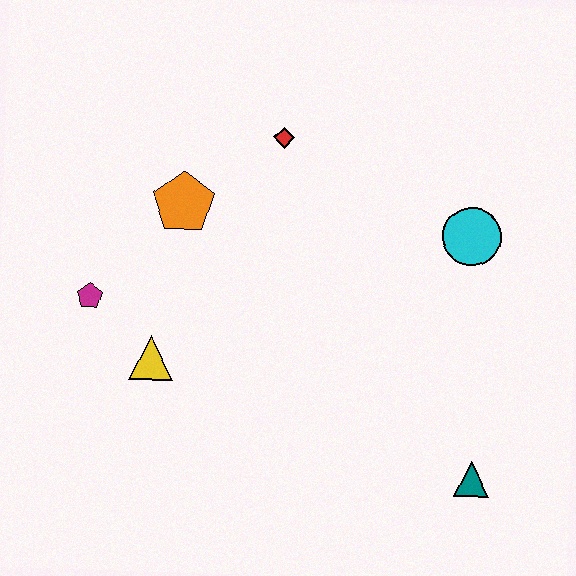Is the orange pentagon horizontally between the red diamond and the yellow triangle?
Yes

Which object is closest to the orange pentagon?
The red diamond is closest to the orange pentagon.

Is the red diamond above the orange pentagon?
Yes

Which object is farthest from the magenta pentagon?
The teal triangle is farthest from the magenta pentagon.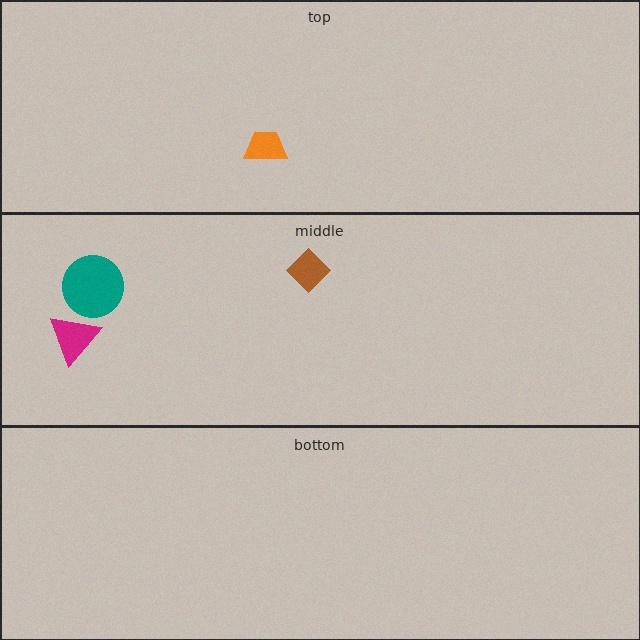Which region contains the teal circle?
The middle region.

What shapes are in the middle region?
The magenta triangle, the brown diamond, the teal circle.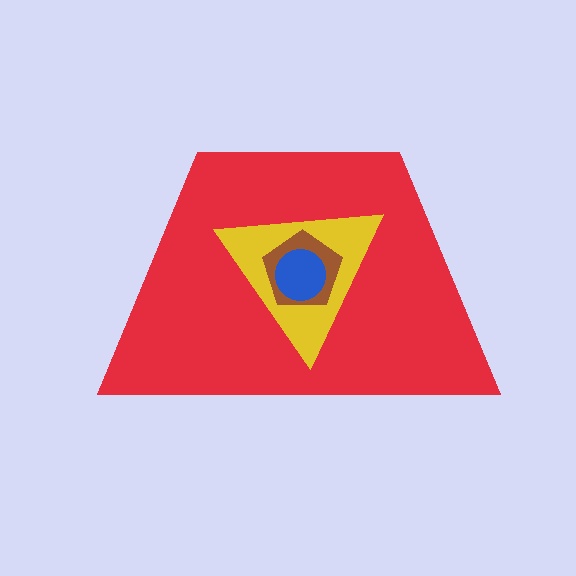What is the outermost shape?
The red trapezoid.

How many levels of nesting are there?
4.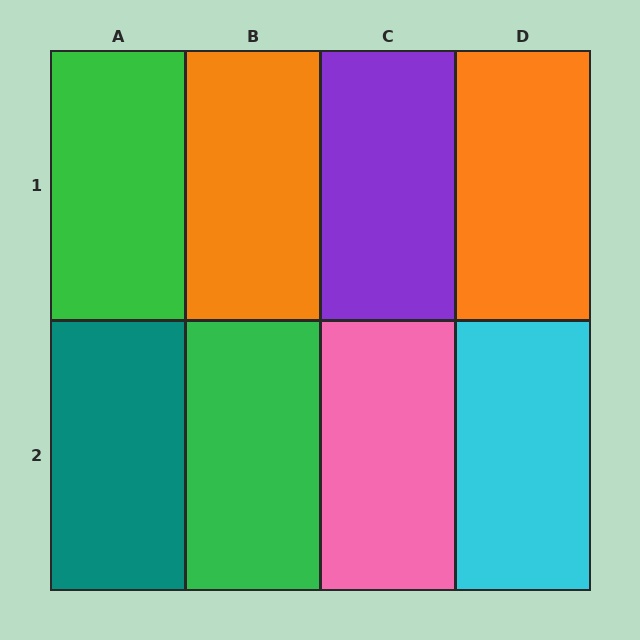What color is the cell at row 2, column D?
Cyan.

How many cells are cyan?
1 cell is cyan.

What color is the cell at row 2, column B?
Green.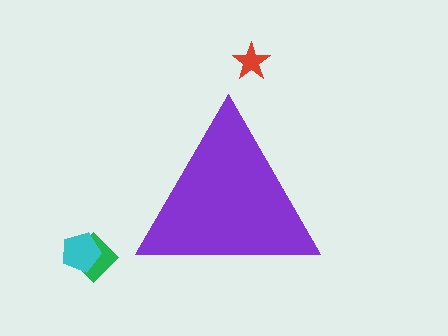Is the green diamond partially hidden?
No, the green diamond is fully visible.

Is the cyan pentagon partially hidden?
No, the cyan pentagon is fully visible.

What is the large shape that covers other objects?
A purple triangle.